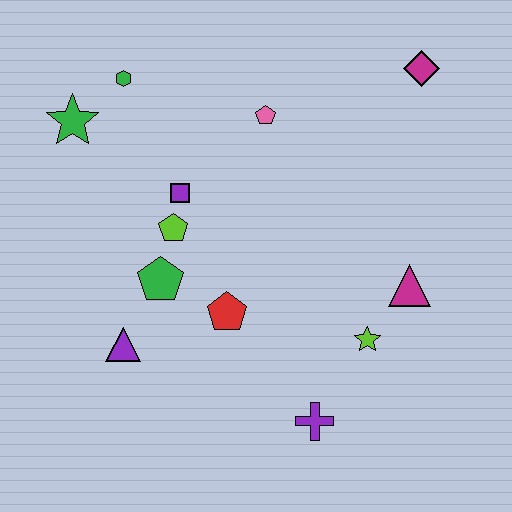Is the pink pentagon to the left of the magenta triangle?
Yes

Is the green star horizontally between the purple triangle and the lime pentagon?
No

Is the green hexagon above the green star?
Yes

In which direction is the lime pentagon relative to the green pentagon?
The lime pentagon is above the green pentagon.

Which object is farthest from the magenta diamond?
The purple triangle is farthest from the magenta diamond.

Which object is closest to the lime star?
The magenta triangle is closest to the lime star.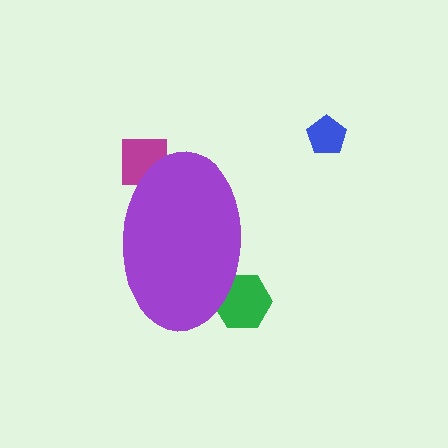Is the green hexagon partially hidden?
Yes, the green hexagon is partially hidden behind the purple ellipse.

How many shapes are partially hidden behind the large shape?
2 shapes are partially hidden.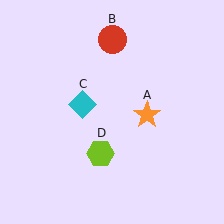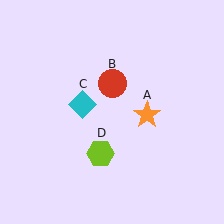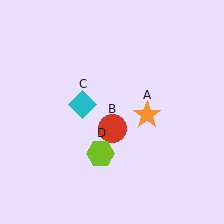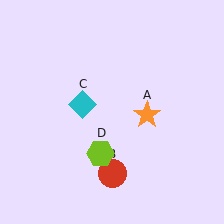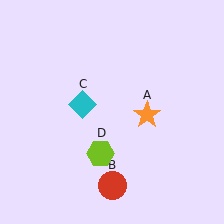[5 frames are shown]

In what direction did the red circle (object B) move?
The red circle (object B) moved down.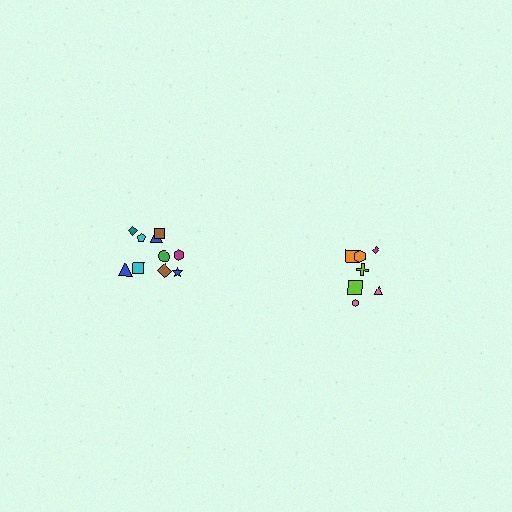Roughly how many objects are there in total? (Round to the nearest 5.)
Roughly 15 objects in total.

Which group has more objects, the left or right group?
The left group.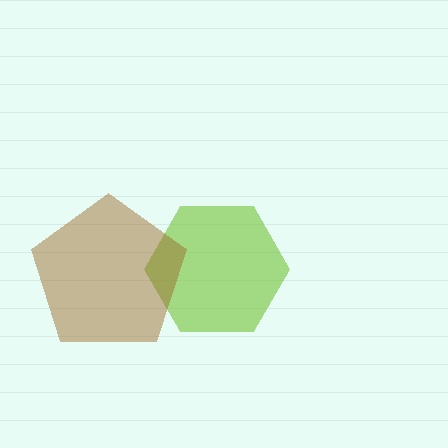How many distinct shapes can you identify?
There are 2 distinct shapes: a lime hexagon, a brown pentagon.